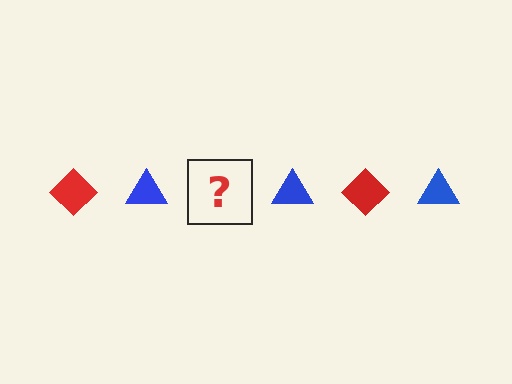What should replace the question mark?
The question mark should be replaced with a red diamond.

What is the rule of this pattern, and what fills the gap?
The rule is that the pattern alternates between red diamond and blue triangle. The gap should be filled with a red diamond.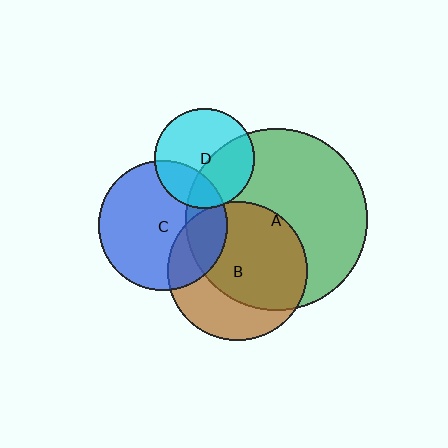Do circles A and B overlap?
Yes.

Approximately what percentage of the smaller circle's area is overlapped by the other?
Approximately 65%.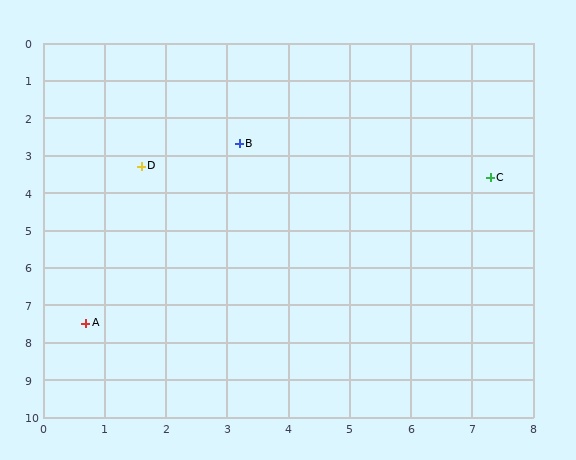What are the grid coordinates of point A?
Point A is at approximately (0.7, 7.5).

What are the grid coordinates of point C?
Point C is at approximately (7.3, 3.6).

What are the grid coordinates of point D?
Point D is at approximately (1.6, 3.3).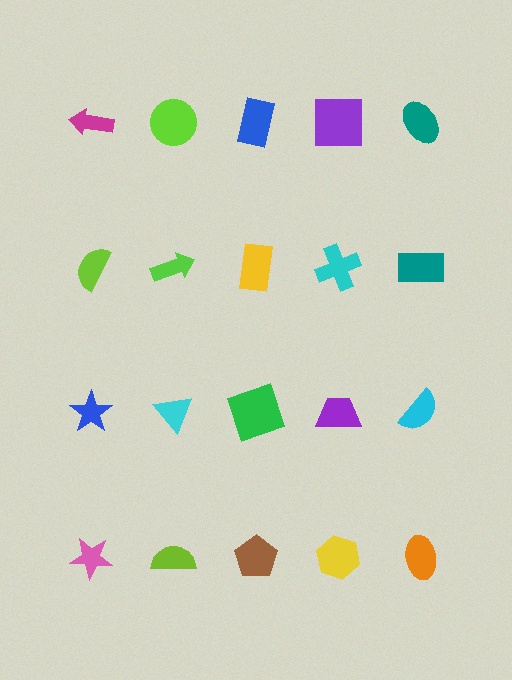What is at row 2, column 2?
A lime arrow.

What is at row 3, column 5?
A cyan semicircle.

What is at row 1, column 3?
A blue rectangle.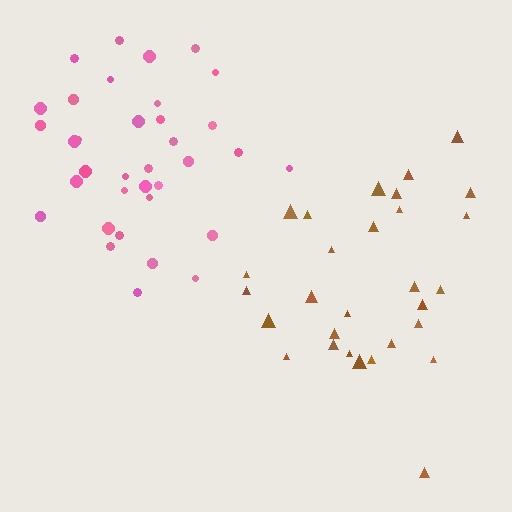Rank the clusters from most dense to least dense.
pink, brown.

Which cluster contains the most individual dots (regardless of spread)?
Pink (35).